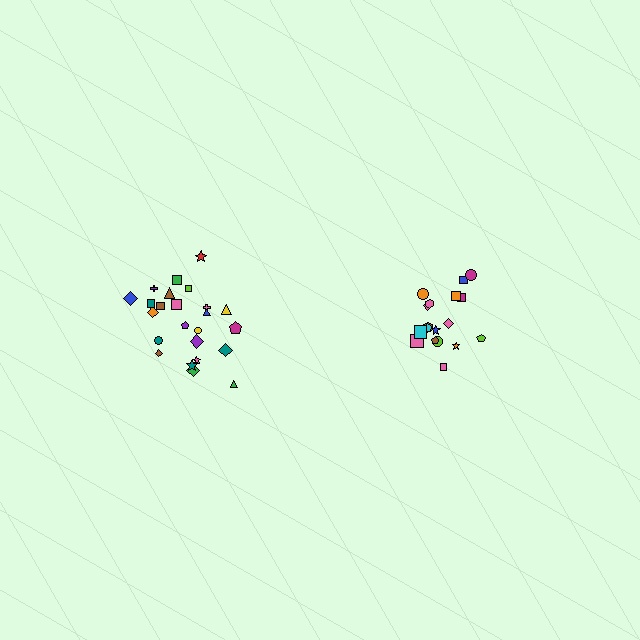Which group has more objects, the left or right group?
The left group.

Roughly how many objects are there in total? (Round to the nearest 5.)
Roughly 45 objects in total.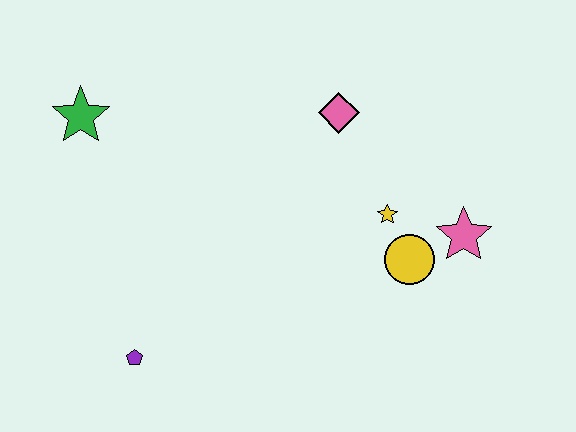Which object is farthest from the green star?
The pink star is farthest from the green star.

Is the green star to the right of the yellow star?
No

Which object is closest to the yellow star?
The yellow circle is closest to the yellow star.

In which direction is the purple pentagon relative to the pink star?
The purple pentagon is to the left of the pink star.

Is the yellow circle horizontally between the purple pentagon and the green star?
No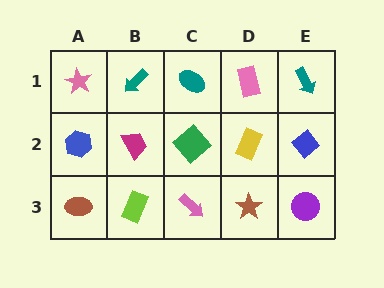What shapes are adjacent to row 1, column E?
A blue diamond (row 2, column E), a pink rectangle (row 1, column D).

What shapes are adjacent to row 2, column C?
A teal ellipse (row 1, column C), a pink arrow (row 3, column C), a magenta trapezoid (row 2, column B), a yellow rectangle (row 2, column D).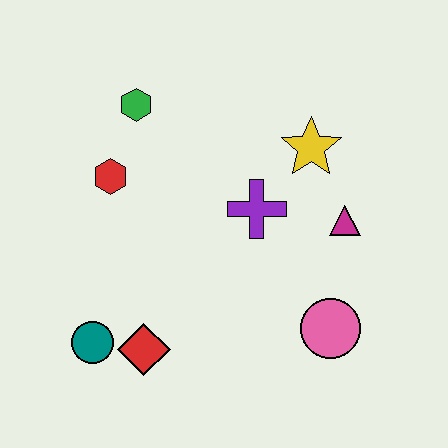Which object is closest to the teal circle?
The red diamond is closest to the teal circle.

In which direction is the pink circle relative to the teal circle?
The pink circle is to the right of the teal circle.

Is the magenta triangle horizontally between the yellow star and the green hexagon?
No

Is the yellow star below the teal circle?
No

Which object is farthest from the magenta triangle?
The teal circle is farthest from the magenta triangle.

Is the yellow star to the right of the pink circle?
No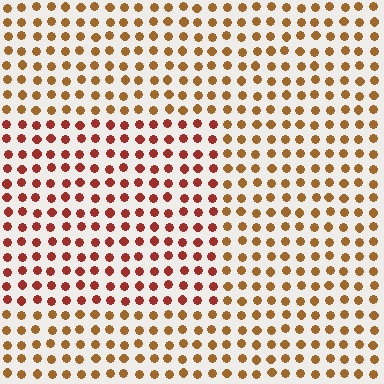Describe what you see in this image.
The image is filled with small brown elements in a uniform arrangement. A rectangle-shaped region is visible where the elements are tinted to a slightly different hue, forming a subtle color boundary.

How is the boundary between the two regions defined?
The boundary is defined purely by a slight shift in hue (about 30 degrees). Spacing, size, and orientation are identical on both sides.